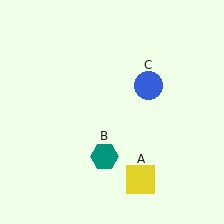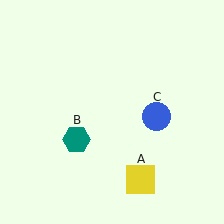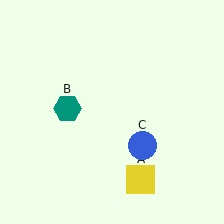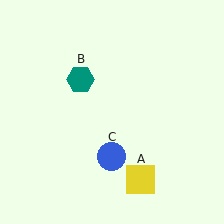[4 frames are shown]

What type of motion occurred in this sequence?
The teal hexagon (object B), blue circle (object C) rotated clockwise around the center of the scene.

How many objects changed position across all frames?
2 objects changed position: teal hexagon (object B), blue circle (object C).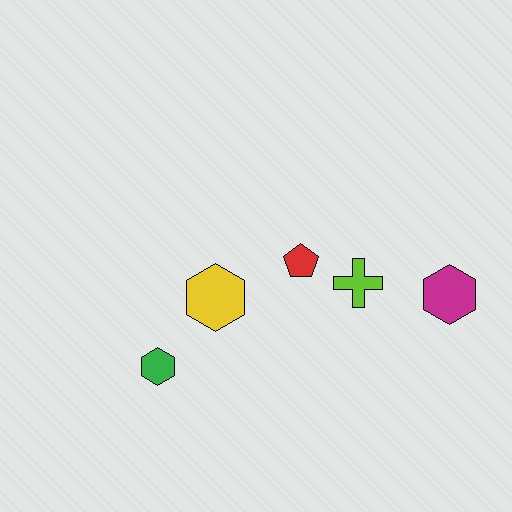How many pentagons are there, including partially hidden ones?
There is 1 pentagon.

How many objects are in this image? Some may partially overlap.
There are 5 objects.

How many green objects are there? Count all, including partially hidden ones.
There is 1 green object.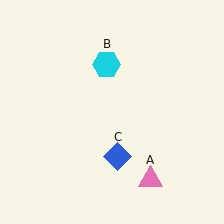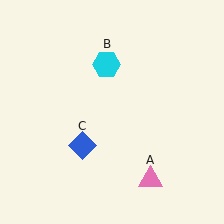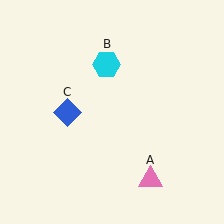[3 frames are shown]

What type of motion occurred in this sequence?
The blue diamond (object C) rotated clockwise around the center of the scene.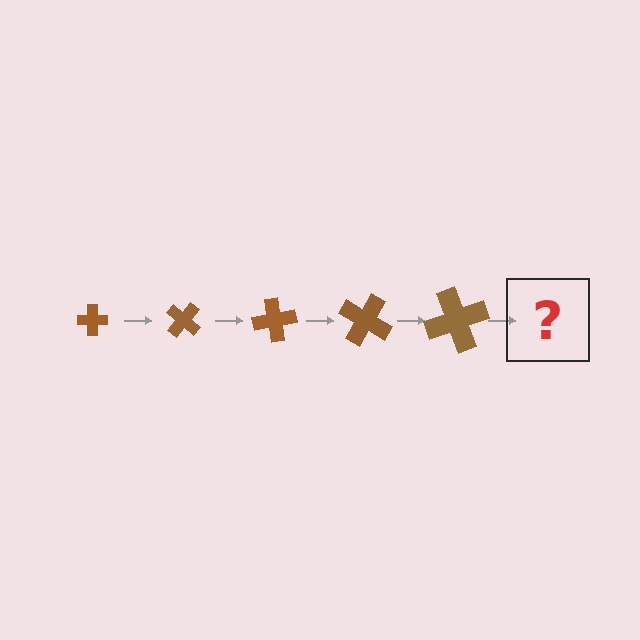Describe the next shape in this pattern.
It should be a cross, larger than the previous one and rotated 200 degrees from the start.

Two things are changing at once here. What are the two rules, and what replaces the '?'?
The two rules are that the cross grows larger each step and it rotates 40 degrees each step. The '?' should be a cross, larger than the previous one and rotated 200 degrees from the start.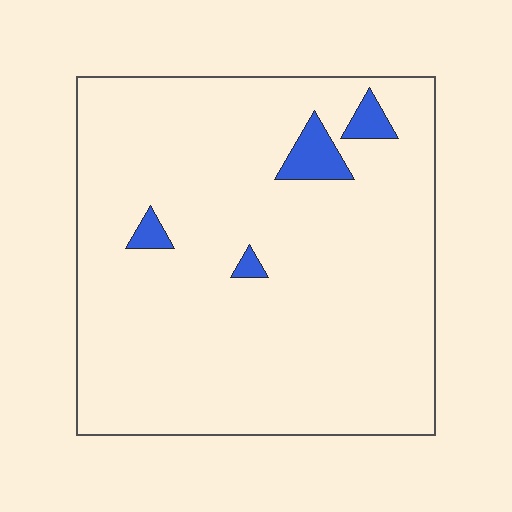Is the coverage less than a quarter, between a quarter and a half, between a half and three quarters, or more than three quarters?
Less than a quarter.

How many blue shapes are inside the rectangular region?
4.